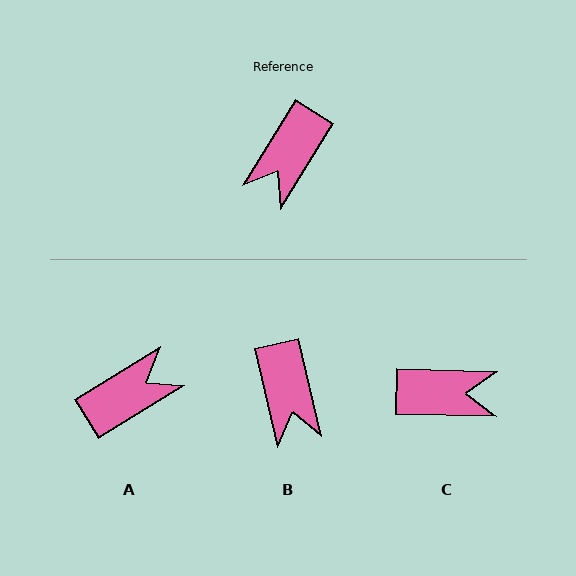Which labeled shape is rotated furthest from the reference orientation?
A, about 153 degrees away.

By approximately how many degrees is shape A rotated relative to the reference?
Approximately 153 degrees counter-clockwise.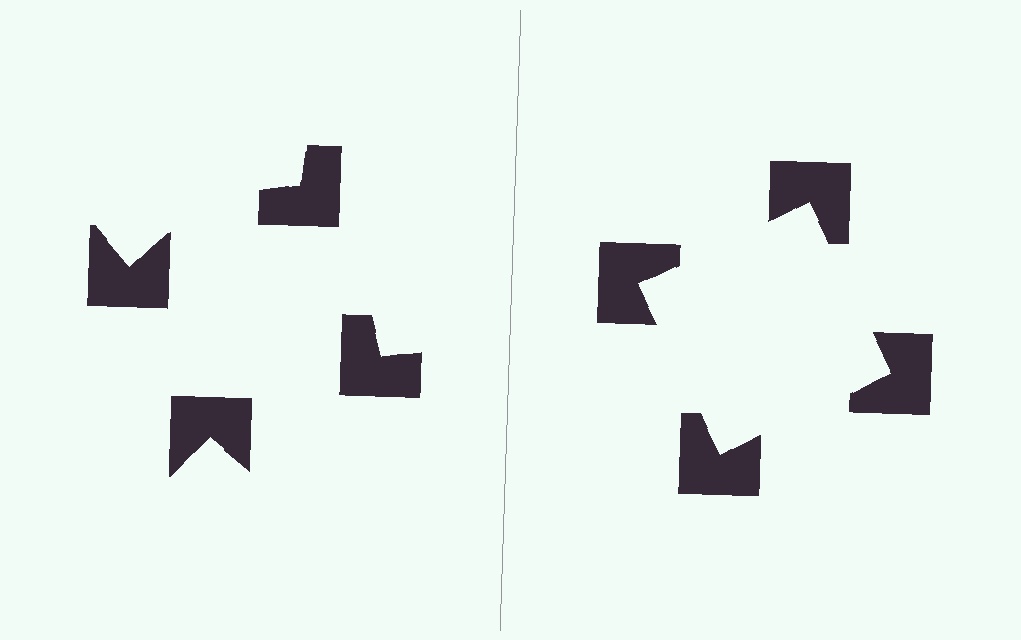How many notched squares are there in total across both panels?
8 — 4 on each side.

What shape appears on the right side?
An illusory square.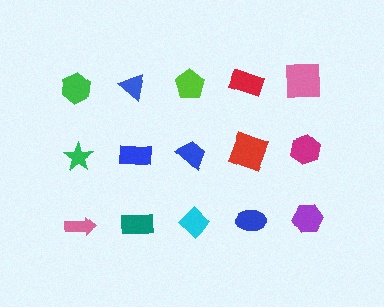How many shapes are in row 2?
5 shapes.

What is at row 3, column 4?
A blue ellipse.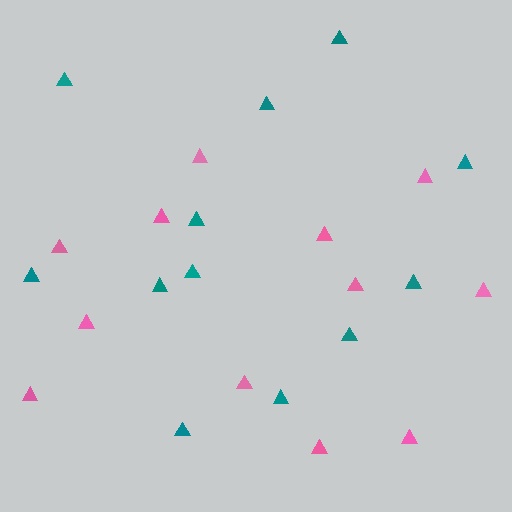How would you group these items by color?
There are 2 groups: one group of pink triangles (12) and one group of teal triangles (12).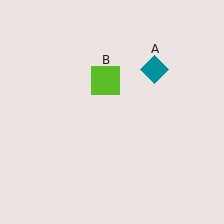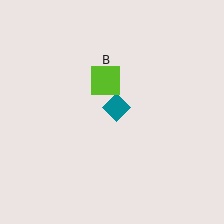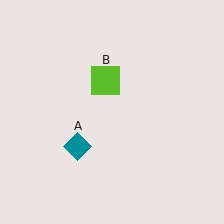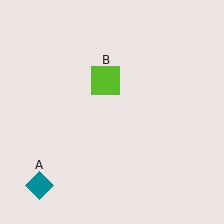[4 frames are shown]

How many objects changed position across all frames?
1 object changed position: teal diamond (object A).